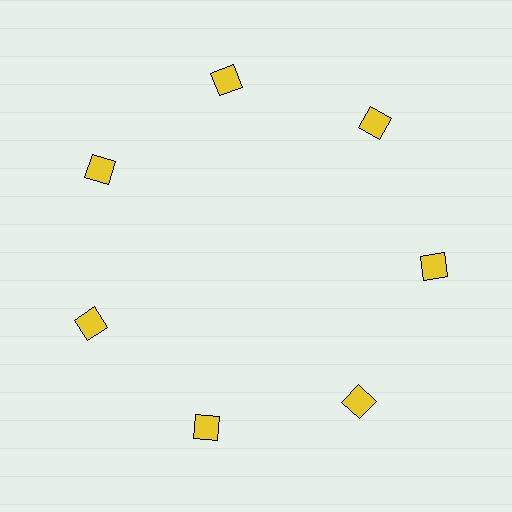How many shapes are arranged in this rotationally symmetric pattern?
There are 7 shapes, arranged in 7 groups of 1.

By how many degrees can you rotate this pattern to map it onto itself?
The pattern maps onto itself every 51 degrees of rotation.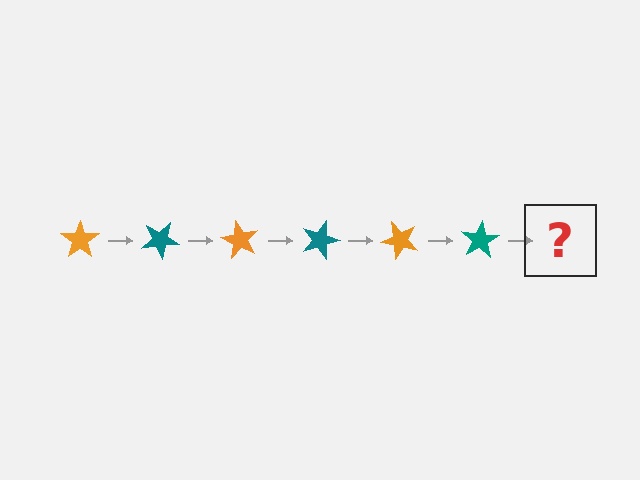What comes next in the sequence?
The next element should be an orange star, rotated 180 degrees from the start.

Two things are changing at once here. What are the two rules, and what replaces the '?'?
The two rules are that it rotates 30 degrees each step and the color cycles through orange and teal. The '?' should be an orange star, rotated 180 degrees from the start.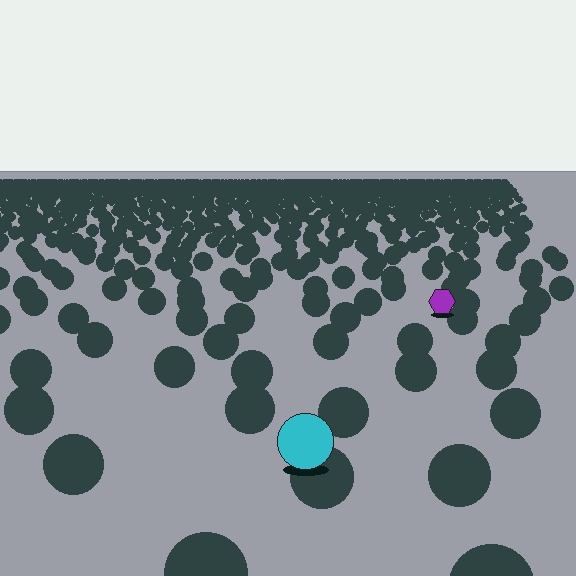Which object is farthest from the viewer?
The purple hexagon is farthest from the viewer. It appears smaller and the ground texture around it is denser.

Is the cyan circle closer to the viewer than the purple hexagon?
Yes. The cyan circle is closer — you can tell from the texture gradient: the ground texture is coarser near it.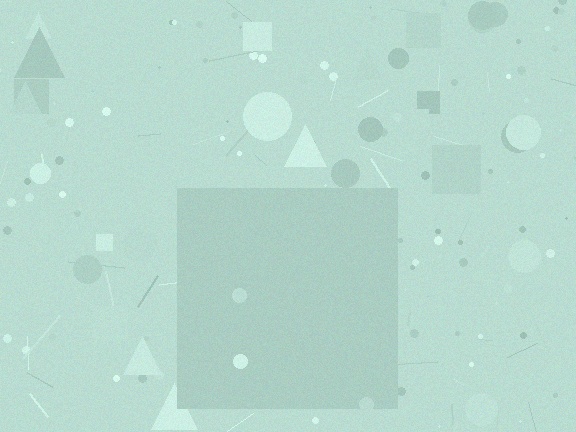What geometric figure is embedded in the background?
A square is embedded in the background.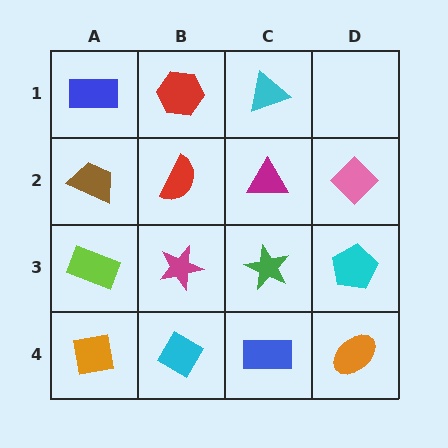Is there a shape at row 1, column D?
No, that cell is empty.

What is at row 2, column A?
A brown trapezoid.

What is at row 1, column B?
A red hexagon.